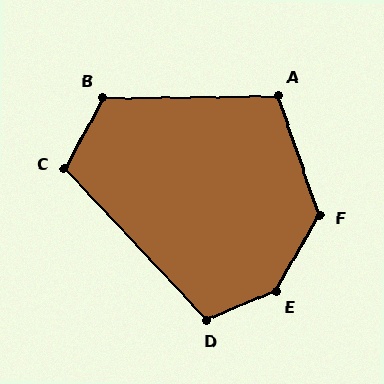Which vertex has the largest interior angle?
E, at approximately 144 degrees.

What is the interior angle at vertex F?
Approximately 131 degrees (obtuse).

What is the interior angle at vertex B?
Approximately 119 degrees (obtuse).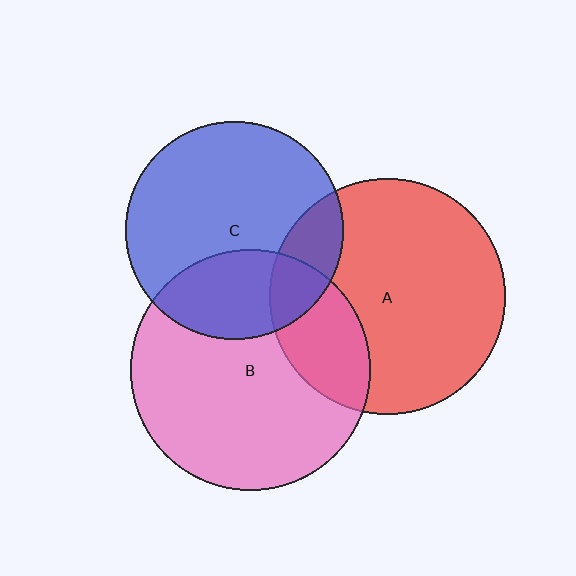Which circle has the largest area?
Circle B (pink).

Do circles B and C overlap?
Yes.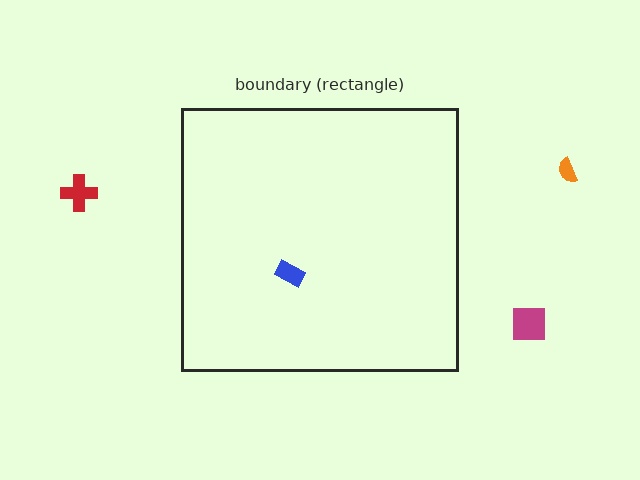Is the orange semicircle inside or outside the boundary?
Outside.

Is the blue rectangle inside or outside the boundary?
Inside.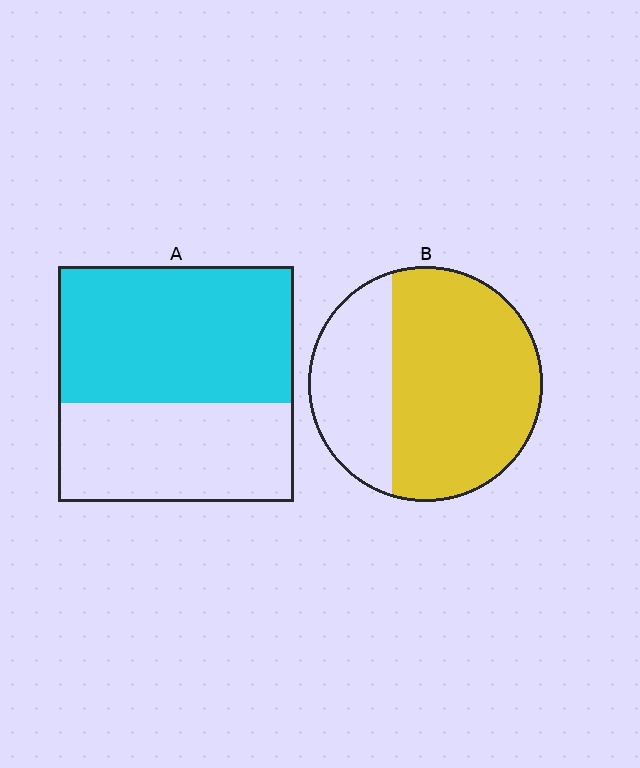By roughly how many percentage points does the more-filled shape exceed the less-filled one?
By roughly 10 percentage points (B over A).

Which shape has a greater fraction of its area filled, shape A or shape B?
Shape B.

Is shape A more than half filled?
Yes.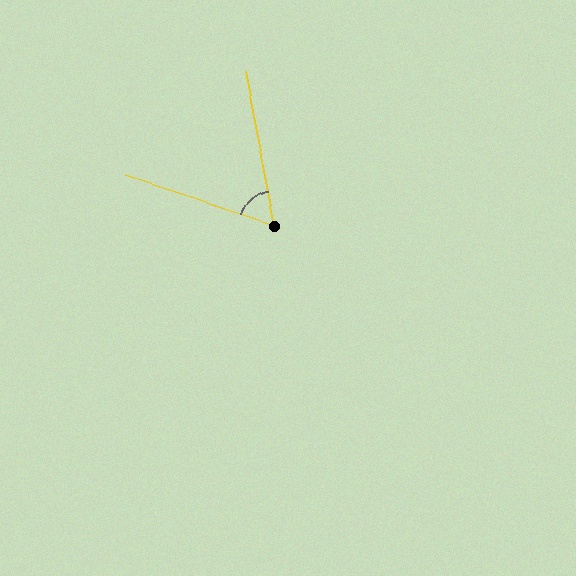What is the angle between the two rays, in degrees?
Approximately 61 degrees.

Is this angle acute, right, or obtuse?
It is acute.